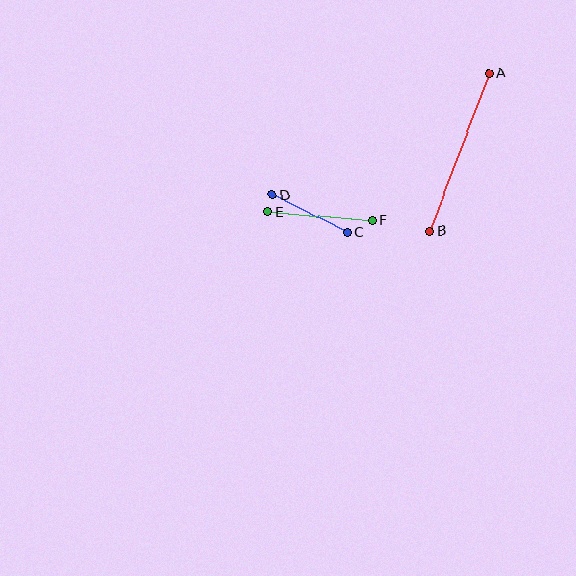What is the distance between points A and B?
The distance is approximately 169 pixels.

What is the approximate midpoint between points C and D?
The midpoint is at approximately (310, 214) pixels.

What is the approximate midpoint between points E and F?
The midpoint is at approximately (320, 216) pixels.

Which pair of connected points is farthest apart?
Points A and B are farthest apart.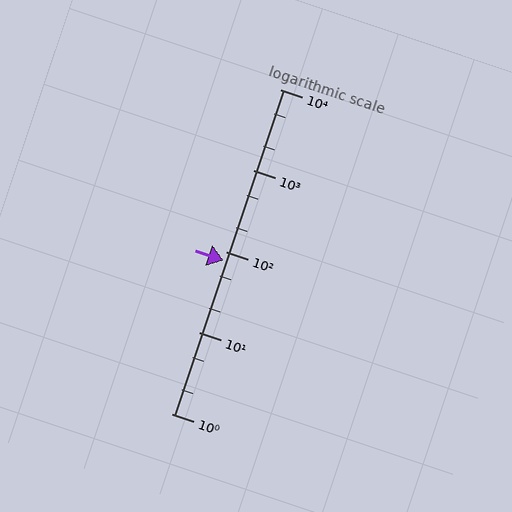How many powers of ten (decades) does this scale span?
The scale spans 4 decades, from 1 to 10000.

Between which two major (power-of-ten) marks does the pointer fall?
The pointer is between 10 and 100.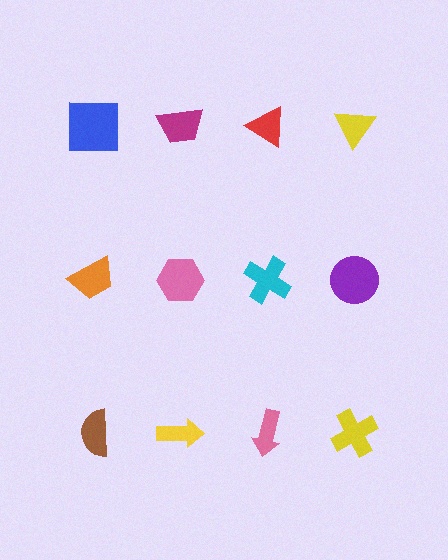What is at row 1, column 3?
A red triangle.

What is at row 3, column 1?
A brown semicircle.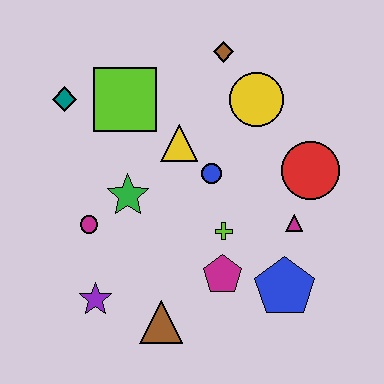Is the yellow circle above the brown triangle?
Yes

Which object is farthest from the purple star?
The brown diamond is farthest from the purple star.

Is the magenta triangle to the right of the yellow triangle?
Yes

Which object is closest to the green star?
The magenta circle is closest to the green star.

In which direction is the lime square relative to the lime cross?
The lime square is above the lime cross.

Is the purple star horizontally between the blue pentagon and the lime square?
No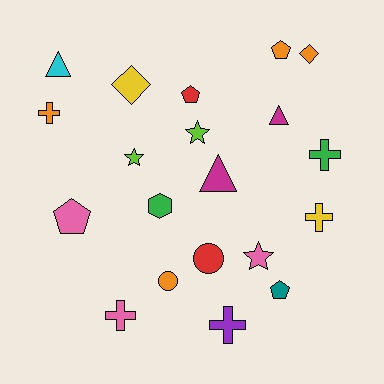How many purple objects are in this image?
There is 1 purple object.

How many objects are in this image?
There are 20 objects.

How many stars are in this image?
There are 3 stars.